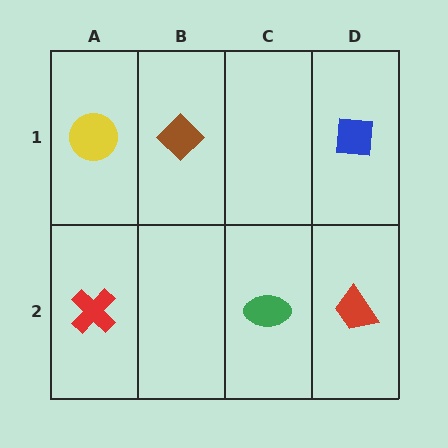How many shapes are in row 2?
3 shapes.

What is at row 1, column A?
A yellow circle.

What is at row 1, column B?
A brown diamond.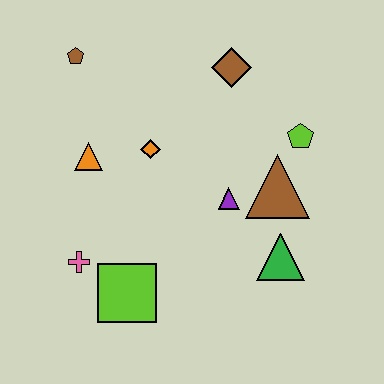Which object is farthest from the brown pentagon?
The green triangle is farthest from the brown pentagon.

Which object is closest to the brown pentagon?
The orange triangle is closest to the brown pentagon.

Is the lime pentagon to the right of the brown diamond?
Yes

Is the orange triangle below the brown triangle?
No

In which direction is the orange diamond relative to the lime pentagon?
The orange diamond is to the left of the lime pentagon.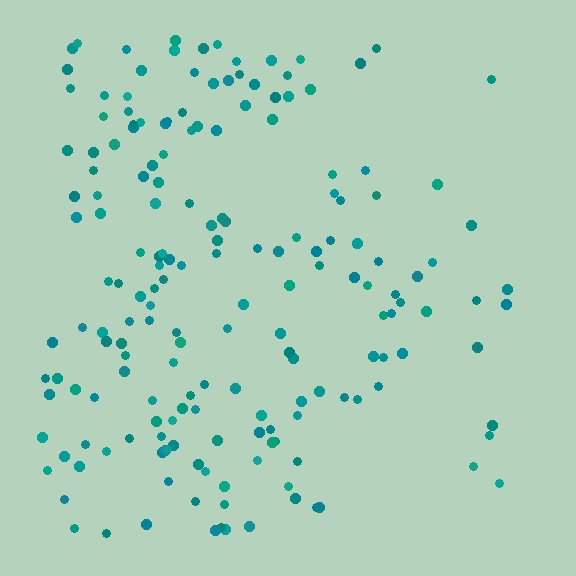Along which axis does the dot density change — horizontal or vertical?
Horizontal.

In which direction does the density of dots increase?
From right to left, with the left side densest.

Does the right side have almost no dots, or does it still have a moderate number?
Still a moderate number, just noticeably fewer than the left.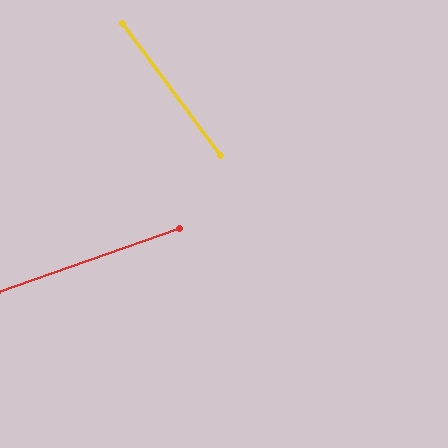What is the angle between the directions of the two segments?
Approximately 73 degrees.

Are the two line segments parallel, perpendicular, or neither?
Neither parallel nor perpendicular — they differ by about 73°.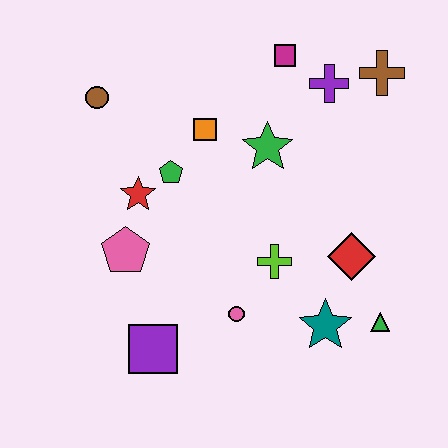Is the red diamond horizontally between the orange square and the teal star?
No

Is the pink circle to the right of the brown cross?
No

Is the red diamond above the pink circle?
Yes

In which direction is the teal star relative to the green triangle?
The teal star is to the left of the green triangle.